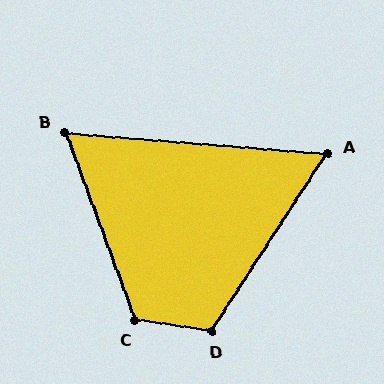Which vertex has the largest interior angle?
C, at approximately 118 degrees.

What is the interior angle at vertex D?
Approximately 115 degrees (obtuse).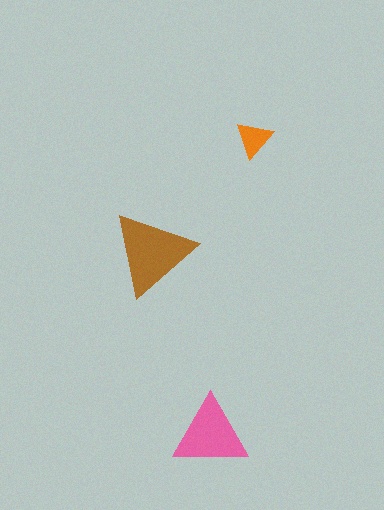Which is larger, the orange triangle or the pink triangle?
The pink one.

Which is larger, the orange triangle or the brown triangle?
The brown one.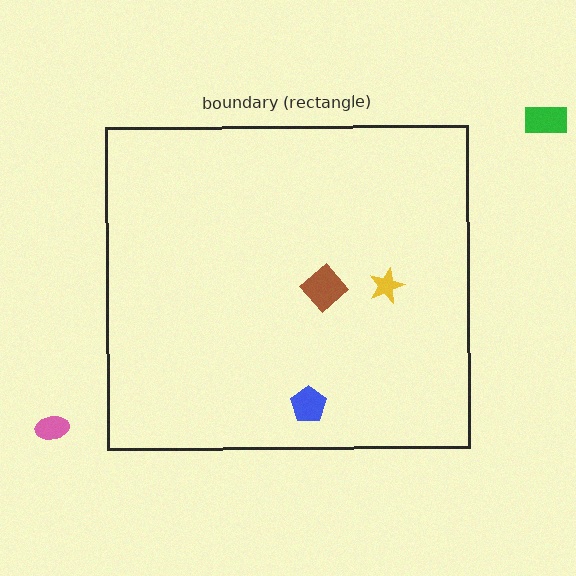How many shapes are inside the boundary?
3 inside, 2 outside.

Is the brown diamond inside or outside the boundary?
Inside.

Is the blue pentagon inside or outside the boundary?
Inside.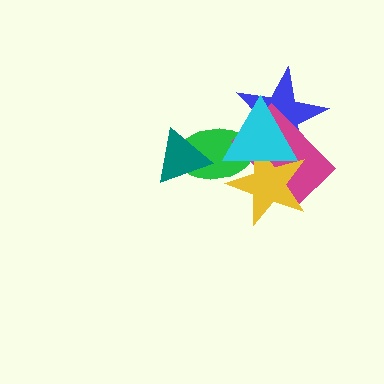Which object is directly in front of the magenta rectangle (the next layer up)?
The yellow star is directly in front of the magenta rectangle.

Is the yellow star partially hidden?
Yes, it is partially covered by another shape.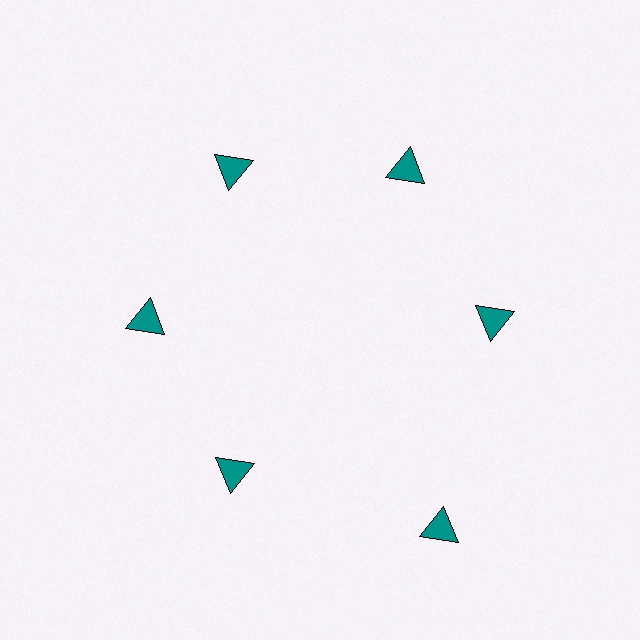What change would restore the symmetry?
The symmetry would be restored by moving it inward, back onto the ring so that all 6 triangles sit at equal angles and equal distance from the center.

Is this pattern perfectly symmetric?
No. The 6 teal triangles are arranged in a ring, but one element near the 5 o'clock position is pushed outward from the center, breaking the 6-fold rotational symmetry.